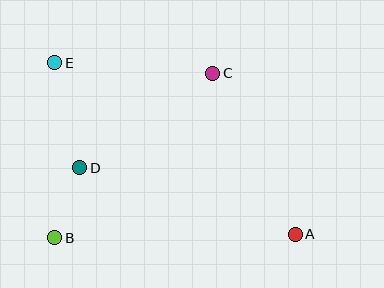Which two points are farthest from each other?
Points A and E are farthest from each other.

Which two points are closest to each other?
Points B and D are closest to each other.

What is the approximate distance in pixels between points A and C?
The distance between A and C is approximately 181 pixels.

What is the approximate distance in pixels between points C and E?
The distance between C and E is approximately 159 pixels.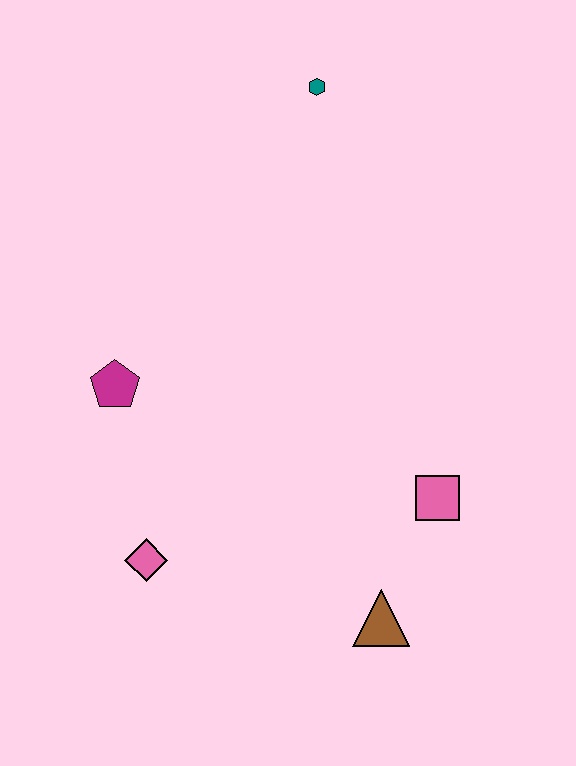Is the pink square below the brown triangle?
No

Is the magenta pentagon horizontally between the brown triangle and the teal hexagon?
No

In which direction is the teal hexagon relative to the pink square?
The teal hexagon is above the pink square.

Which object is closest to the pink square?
The brown triangle is closest to the pink square.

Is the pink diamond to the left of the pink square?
Yes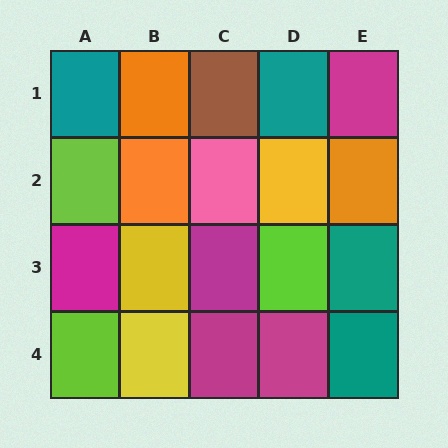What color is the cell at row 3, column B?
Yellow.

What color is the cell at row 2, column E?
Orange.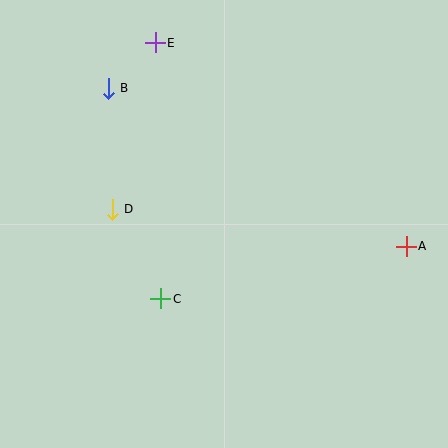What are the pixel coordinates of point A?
Point A is at (406, 246).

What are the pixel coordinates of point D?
Point D is at (112, 209).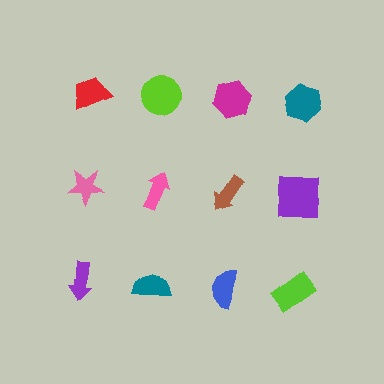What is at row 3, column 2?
A teal semicircle.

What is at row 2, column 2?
A pink arrow.